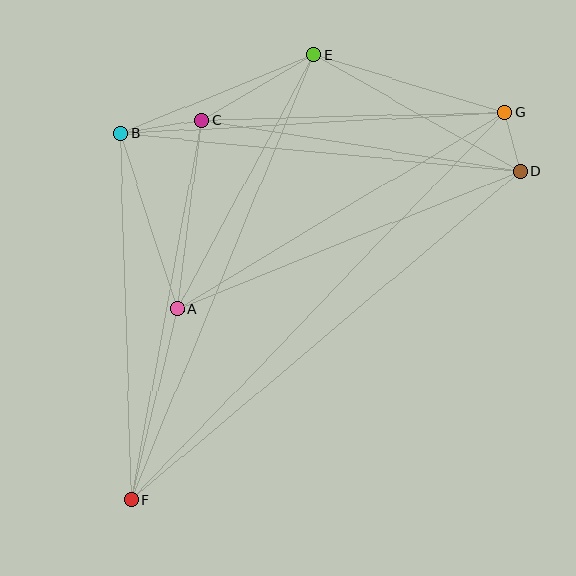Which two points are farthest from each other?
Points F and G are farthest from each other.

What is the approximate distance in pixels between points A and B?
The distance between A and B is approximately 184 pixels.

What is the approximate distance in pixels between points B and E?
The distance between B and E is approximately 208 pixels.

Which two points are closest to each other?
Points D and G are closest to each other.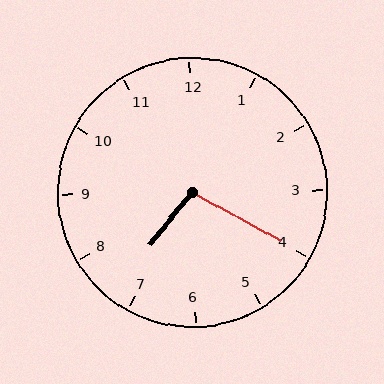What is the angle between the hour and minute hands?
Approximately 100 degrees.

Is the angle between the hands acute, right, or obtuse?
It is obtuse.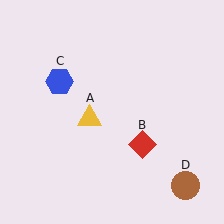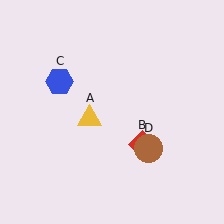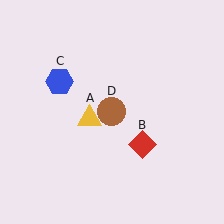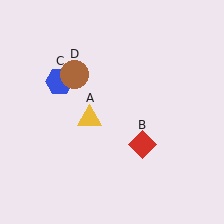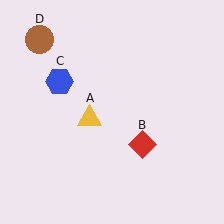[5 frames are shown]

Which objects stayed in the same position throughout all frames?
Yellow triangle (object A) and red diamond (object B) and blue hexagon (object C) remained stationary.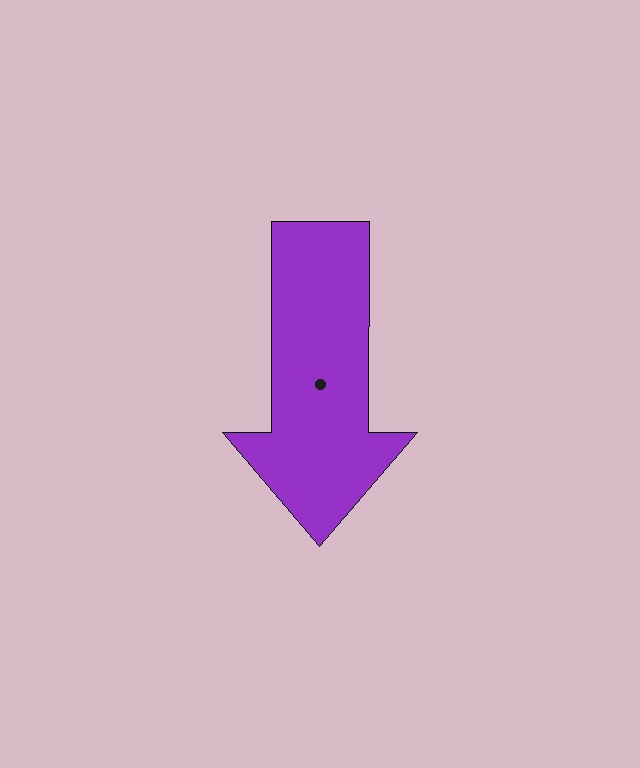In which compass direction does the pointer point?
South.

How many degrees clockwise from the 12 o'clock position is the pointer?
Approximately 180 degrees.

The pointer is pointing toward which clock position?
Roughly 6 o'clock.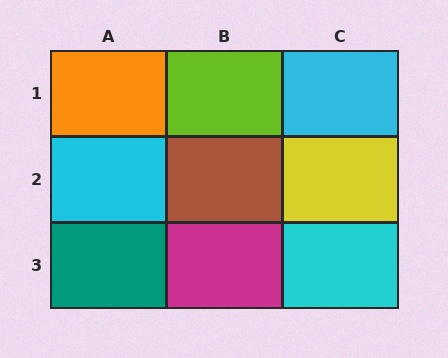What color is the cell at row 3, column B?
Magenta.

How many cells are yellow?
1 cell is yellow.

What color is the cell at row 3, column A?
Teal.